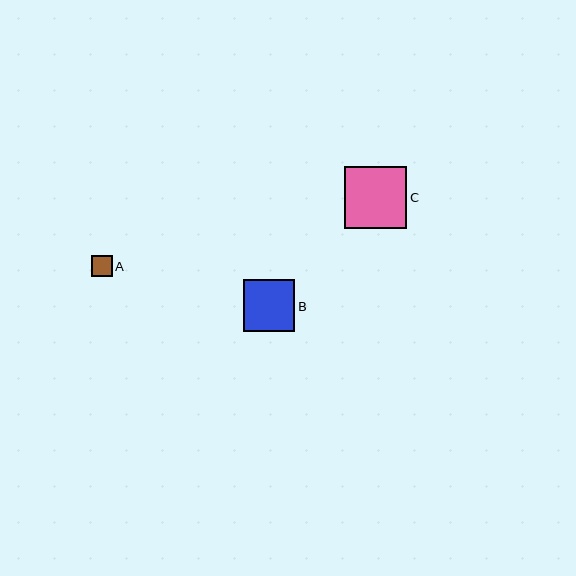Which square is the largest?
Square C is the largest with a size of approximately 62 pixels.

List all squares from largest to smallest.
From largest to smallest: C, B, A.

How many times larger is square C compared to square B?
Square C is approximately 1.2 times the size of square B.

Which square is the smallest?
Square A is the smallest with a size of approximately 21 pixels.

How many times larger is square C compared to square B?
Square C is approximately 1.2 times the size of square B.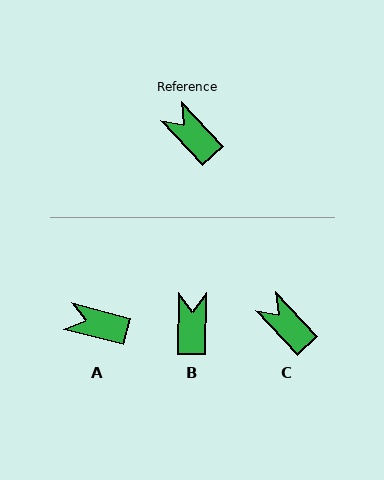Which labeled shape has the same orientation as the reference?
C.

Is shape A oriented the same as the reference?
No, it is off by about 32 degrees.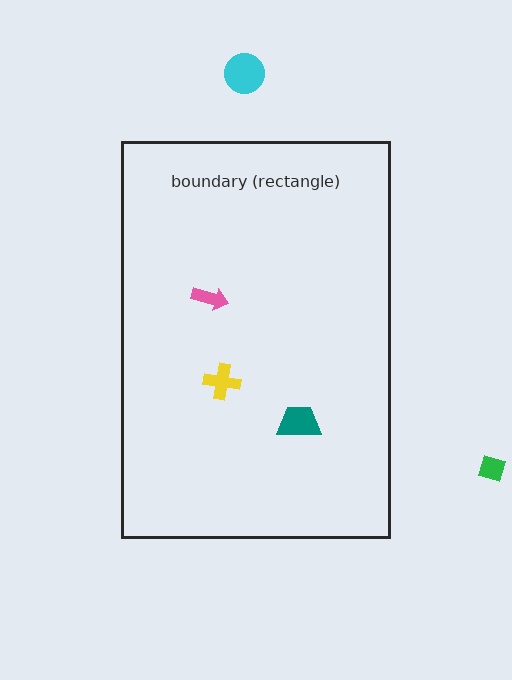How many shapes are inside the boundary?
3 inside, 2 outside.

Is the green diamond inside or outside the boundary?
Outside.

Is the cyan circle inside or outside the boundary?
Outside.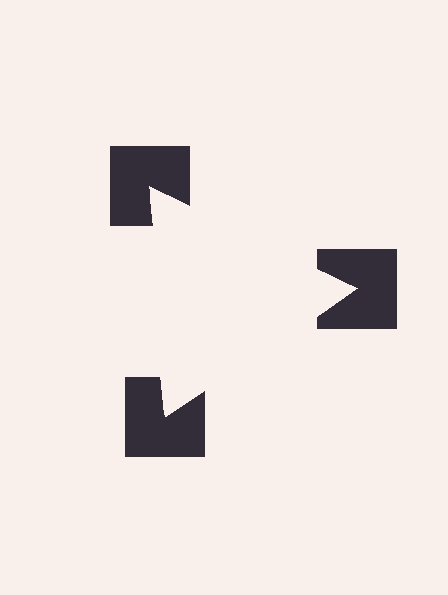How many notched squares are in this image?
There are 3 — one at each vertex of the illusory triangle.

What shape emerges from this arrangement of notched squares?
An illusory triangle — its edges are inferred from the aligned wedge cuts in the notched squares, not physically drawn.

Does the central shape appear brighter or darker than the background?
It typically appears slightly brighter than the background, even though no actual brightness change is drawn.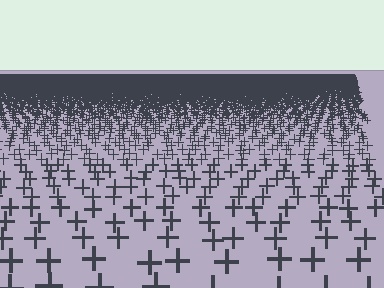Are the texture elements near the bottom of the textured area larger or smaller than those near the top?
Larger. Near the bottom, elements are closer to the viewer and appear at a bigger on-screen size.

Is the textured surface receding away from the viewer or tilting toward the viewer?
The surface is receding away from the viewer. Texture elements get smaller and denser toward the top.